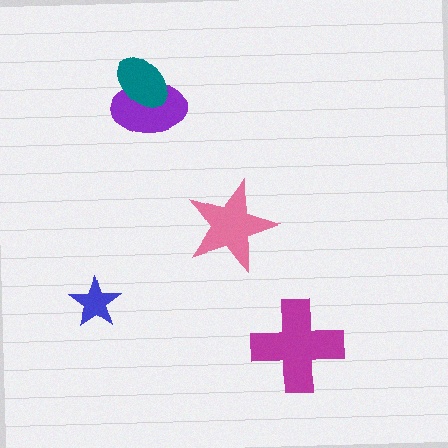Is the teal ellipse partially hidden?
No, no other shape covers it.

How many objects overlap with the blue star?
0 objects overlap with the blue star.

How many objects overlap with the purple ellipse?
1 object overlaps with the purple ellipse.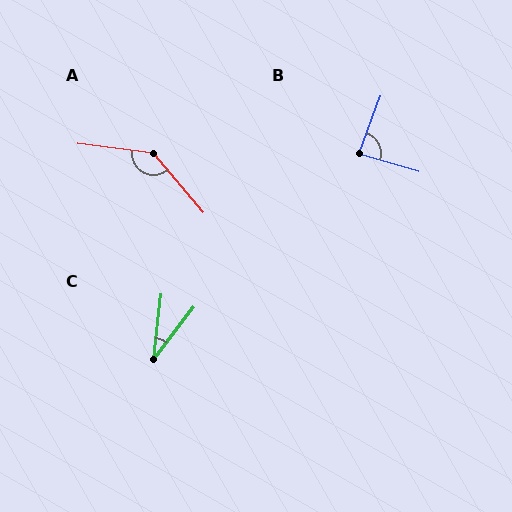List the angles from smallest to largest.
C (32°), B (86°), A (137°).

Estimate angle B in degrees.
Approximately 86 degrees.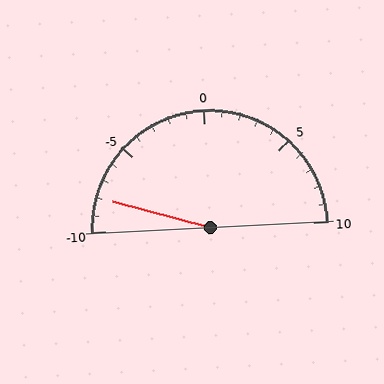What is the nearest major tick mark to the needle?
The nearest major tick mark is -10.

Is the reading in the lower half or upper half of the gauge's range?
The reading is in the lower half of the range (-10 to 10).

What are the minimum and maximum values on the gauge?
The gauge ranges from -10 to 10.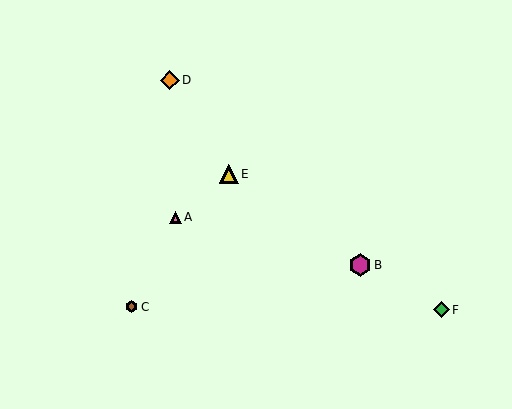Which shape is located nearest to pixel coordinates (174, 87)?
The orange diamond (labeled D) at (170, 80) is nearest to that location.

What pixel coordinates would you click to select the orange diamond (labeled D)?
Click at (170, 80) to select the orange diamond D.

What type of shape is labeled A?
Shape A is a pink triangle.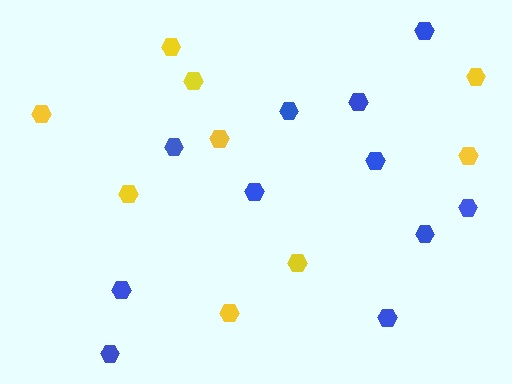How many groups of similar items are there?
There are 2 groups: one group of yellow hexagons (9) and one group of blue hexagons (11).